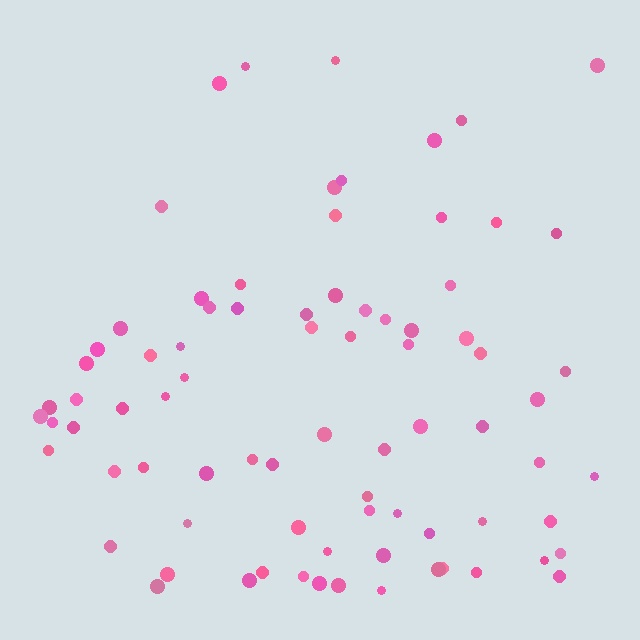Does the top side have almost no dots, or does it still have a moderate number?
Still a moderate number, just noticeably fewer than the bottom.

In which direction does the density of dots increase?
From top to bottom, with the bottom side densest.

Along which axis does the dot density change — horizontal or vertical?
Vertical.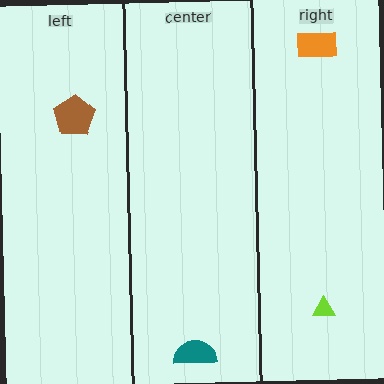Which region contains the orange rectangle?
The right region.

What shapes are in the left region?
The brown pentagon.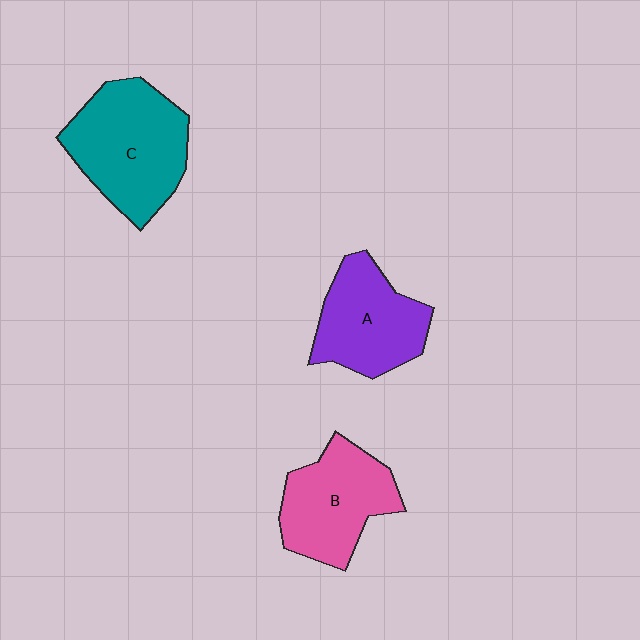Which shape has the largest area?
Shape C (teal).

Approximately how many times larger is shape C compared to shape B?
Approximately 1.2 times.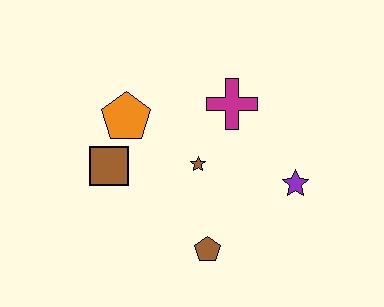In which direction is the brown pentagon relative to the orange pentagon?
The brown pentagon is below the orange pentagon.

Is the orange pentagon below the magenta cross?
Yes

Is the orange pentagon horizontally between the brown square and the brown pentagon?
Yes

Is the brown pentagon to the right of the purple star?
No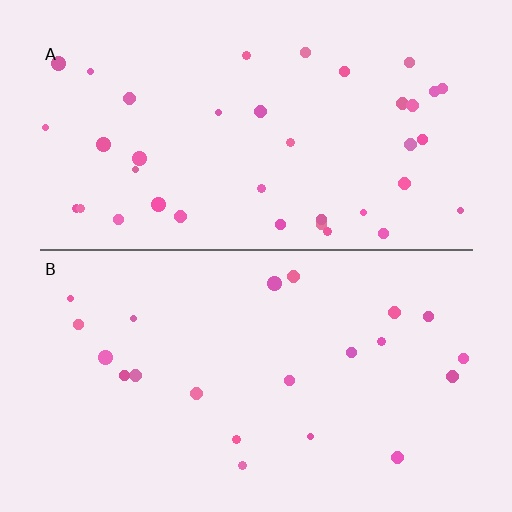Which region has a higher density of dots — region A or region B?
A (the top).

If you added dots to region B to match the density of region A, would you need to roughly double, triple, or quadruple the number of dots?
Approximately double.